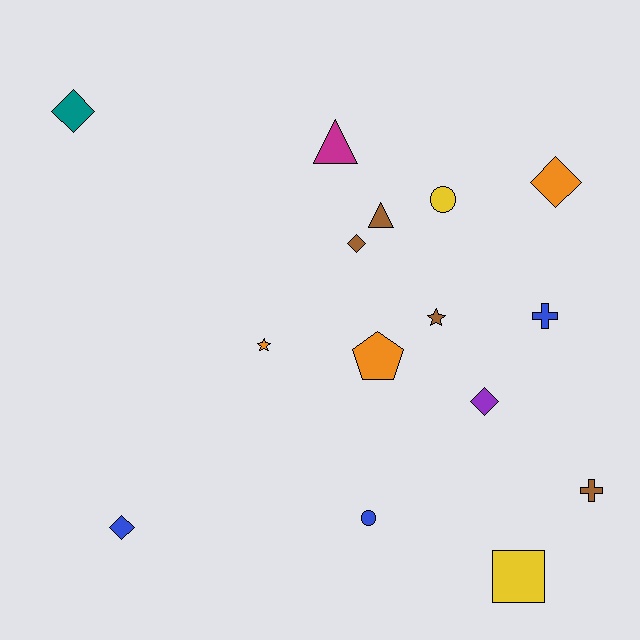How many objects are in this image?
There are 15 objects.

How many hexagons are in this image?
There are no hexagons.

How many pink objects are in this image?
There are no pink objects.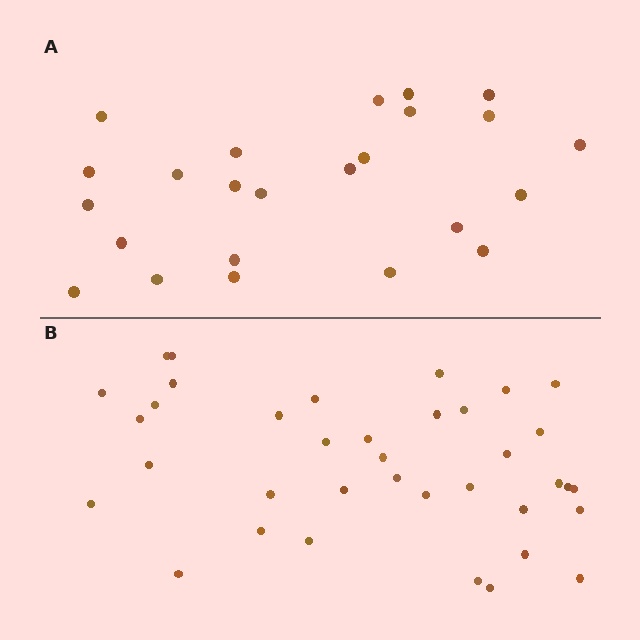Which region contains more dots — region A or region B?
Region B (the bottom region) has more dots.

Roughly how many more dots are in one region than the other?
Region B has approximately 15 more dots than region A.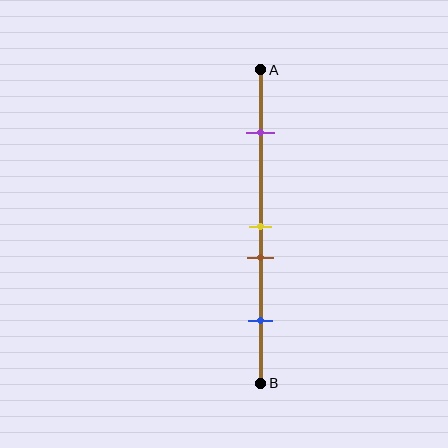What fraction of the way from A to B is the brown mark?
The brown mark is approximately 60% (0.6) of the way from A to B.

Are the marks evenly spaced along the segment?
No, the marks are not evenly spaced.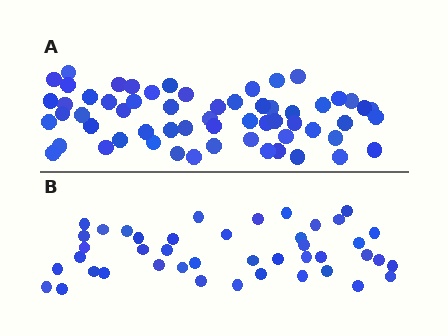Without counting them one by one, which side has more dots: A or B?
Region A (the top region) has more dots.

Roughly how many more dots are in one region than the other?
Region A has approximately 15 more dots than region B.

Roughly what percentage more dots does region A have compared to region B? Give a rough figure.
About 40% more.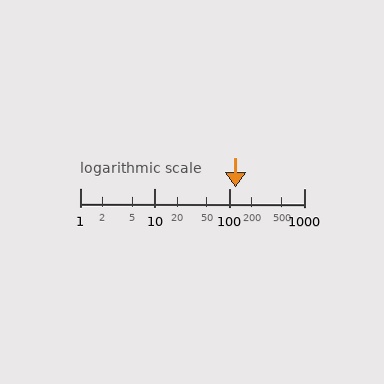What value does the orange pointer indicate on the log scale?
The pointer indicates approximately 120.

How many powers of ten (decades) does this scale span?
The scale spans 3 decades, from 1 to 1000.